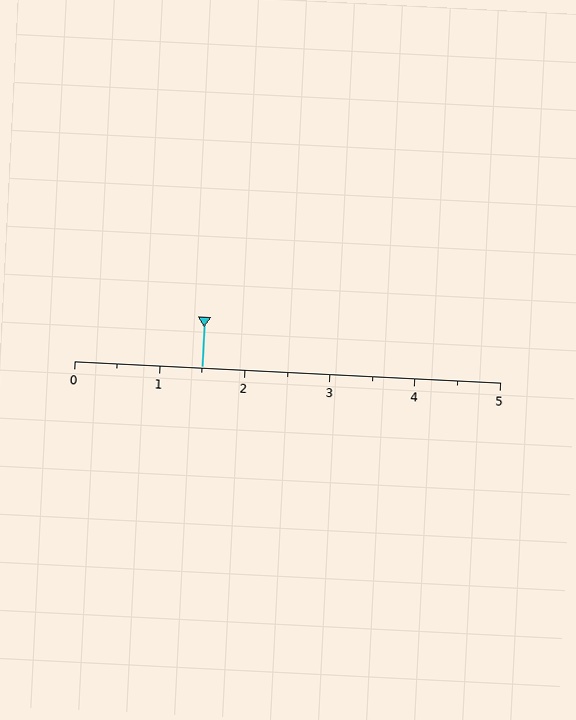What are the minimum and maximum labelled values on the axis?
The axis runs from 0 to 5.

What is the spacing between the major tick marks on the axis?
The major ticks are spaced 1 apart.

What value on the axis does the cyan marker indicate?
The marker indicates approximately 1.5.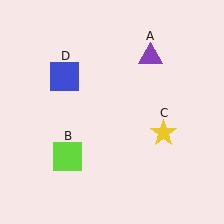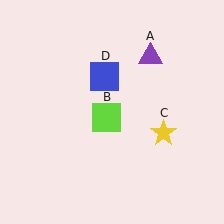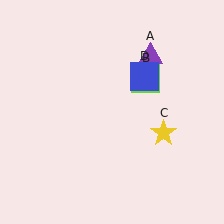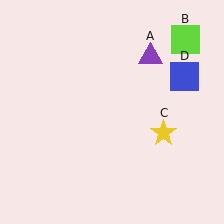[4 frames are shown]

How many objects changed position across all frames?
2 objects changed position: lime square (object B), blue square (object D).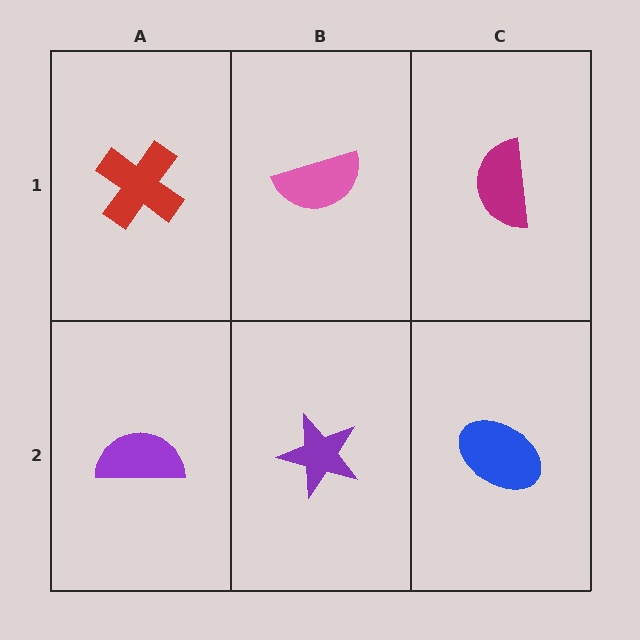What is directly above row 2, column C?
A magenta semicircle.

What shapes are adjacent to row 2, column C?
A magenta semicircle (row 1, column C), a purple star (row 2, column B).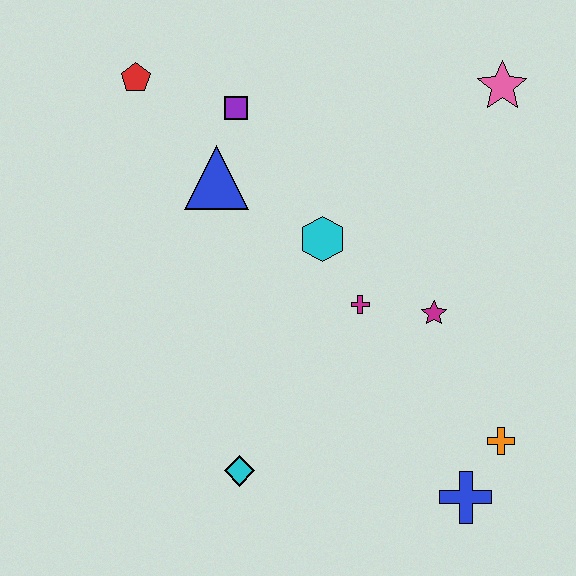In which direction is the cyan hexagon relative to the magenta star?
The cyan hexagon is to the left of the magenta star.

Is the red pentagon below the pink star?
No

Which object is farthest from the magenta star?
The red pentagon is farthest from the magenta star.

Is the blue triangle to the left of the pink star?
Yes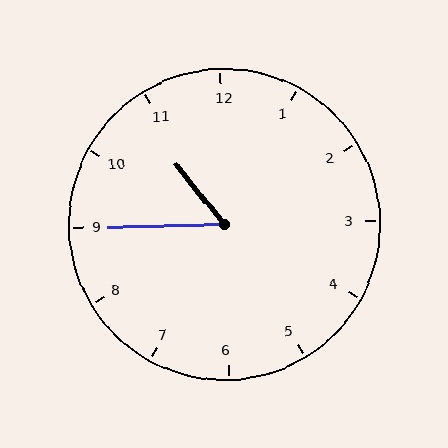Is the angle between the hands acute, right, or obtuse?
It is acute.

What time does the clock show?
10:45.